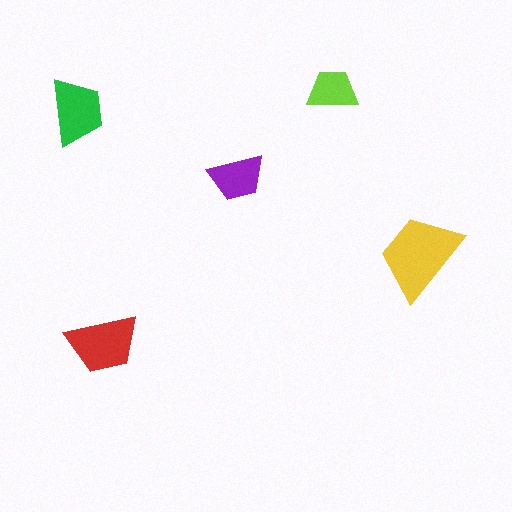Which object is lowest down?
The red trapezoid is bottommost.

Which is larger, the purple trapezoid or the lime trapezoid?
The purple one.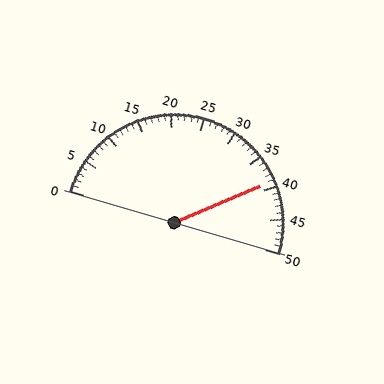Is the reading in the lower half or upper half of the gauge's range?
The reading is in the upper half of the range (0 to 50).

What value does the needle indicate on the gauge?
The needle indicates approximately 39.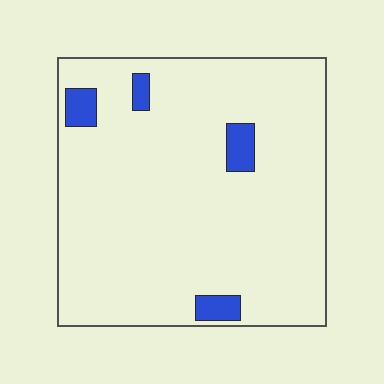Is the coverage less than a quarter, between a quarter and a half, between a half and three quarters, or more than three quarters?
Less than a quarter.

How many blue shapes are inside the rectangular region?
4.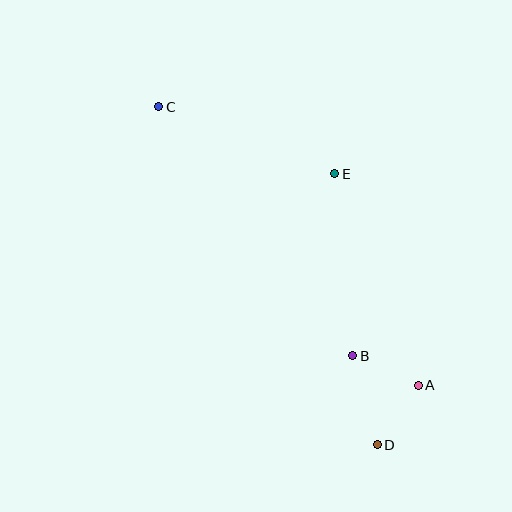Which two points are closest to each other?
Points A and B are closest to each other.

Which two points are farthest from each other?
Points C and D are farthest from each other.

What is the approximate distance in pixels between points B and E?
The distance between B and E is approximately 183 pixels.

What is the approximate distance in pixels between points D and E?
The distance between D and E is approximately 274 pixels.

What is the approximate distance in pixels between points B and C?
The distance between B and C is approximately 316 pixels.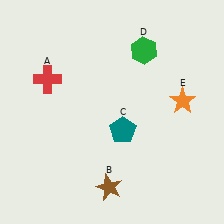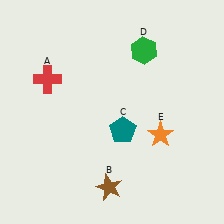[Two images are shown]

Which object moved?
The orange star (E) moved down.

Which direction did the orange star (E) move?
The orange star (E) moved down.